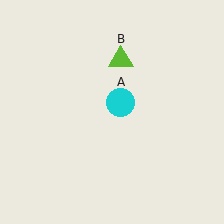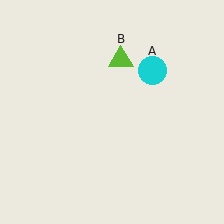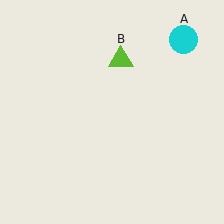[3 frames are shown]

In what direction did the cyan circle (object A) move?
The cyan circle (object A) moved up and to the right.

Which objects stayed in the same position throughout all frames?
Lime triangle (object B) remained stationary.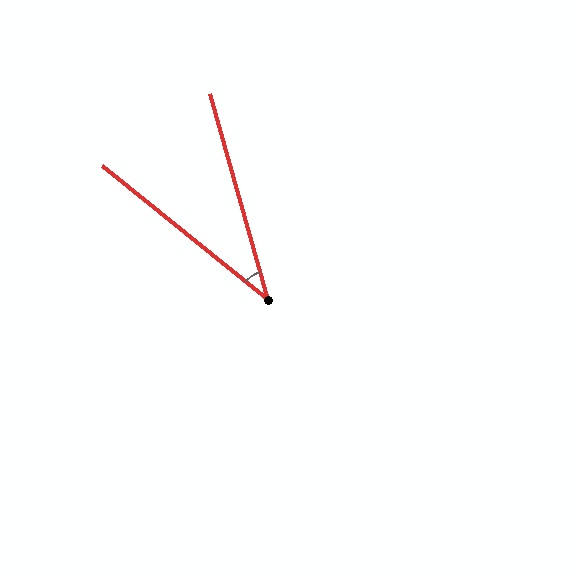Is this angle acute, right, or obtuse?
It is acute.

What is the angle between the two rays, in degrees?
Approximately 35 degrees.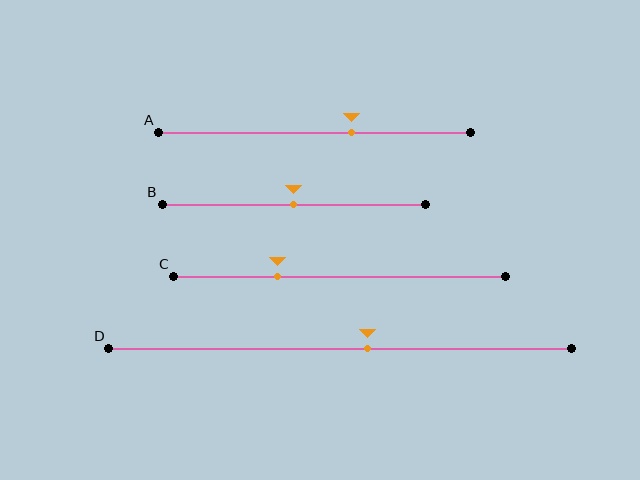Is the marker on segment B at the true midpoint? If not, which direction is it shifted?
Yes, the marker on segment B is at the true midpoint.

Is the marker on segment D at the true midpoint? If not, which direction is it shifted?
No, the marker on segment D is shifted to the right by about 6% of the segment length.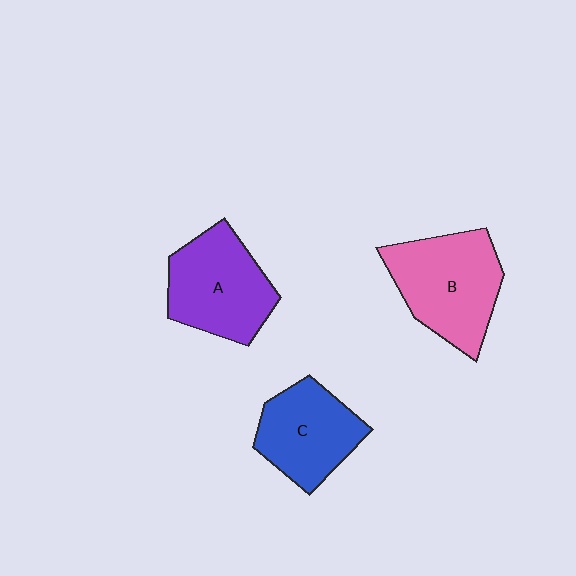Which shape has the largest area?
Shape B (pink).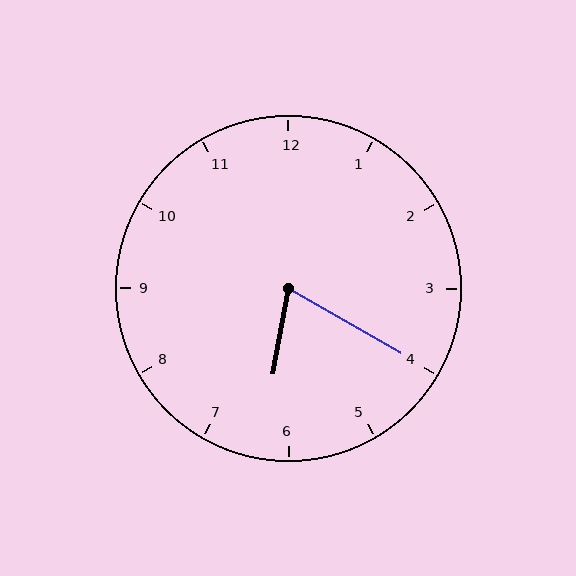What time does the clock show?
6:20.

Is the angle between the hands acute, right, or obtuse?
It is acute.